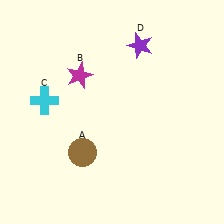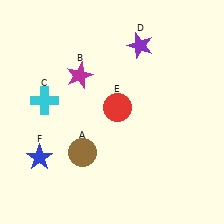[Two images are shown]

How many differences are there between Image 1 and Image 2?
There are 2 differences between the two images.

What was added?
A red circle (E), a blue star (F) were added in Image 2.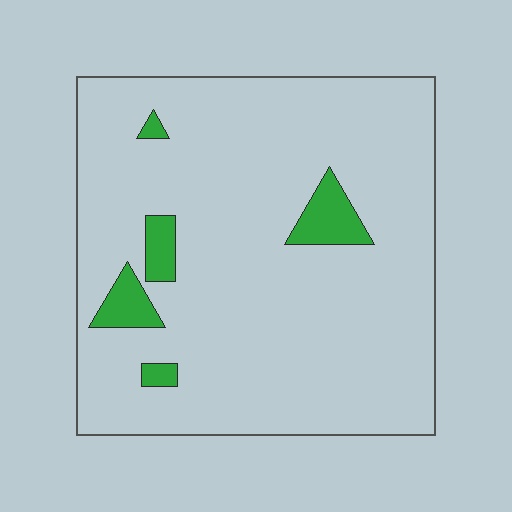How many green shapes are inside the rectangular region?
5.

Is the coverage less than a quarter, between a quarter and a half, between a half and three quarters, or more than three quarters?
Less than a quarter.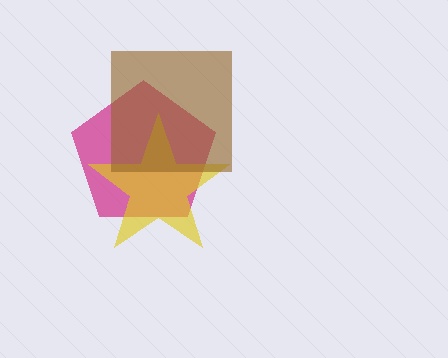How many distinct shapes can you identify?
There are 3 distinct shapes: a magenta pentagon, a yellow star, a brown square.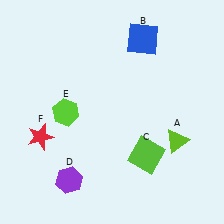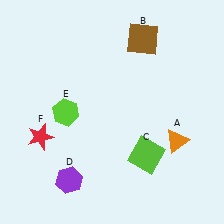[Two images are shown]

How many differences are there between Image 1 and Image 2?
There are 2 differences between the two images.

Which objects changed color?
A changed from lime to orange. B changed from blue to brown.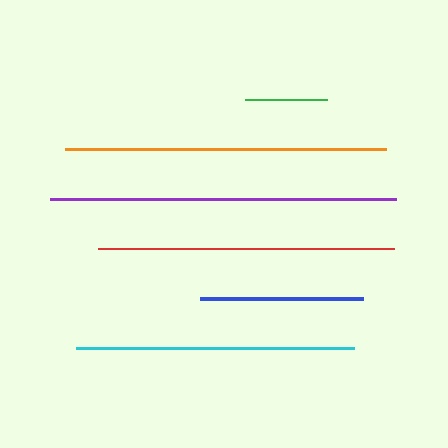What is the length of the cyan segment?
The cyan segment is approximately 279 pixels long.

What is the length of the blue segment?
The blue segment is approximately 163 pixels long.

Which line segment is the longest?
The purple line is the longest at approximately 346 pixels.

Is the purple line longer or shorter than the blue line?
The purple line is longer than the blue line.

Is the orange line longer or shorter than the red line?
The orange line is longer than the red line.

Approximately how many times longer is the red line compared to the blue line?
The red line is approximately 1.8 times the length of the blue line.